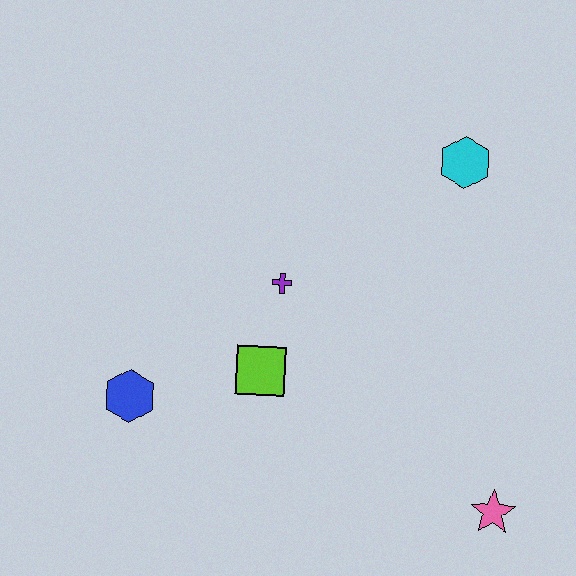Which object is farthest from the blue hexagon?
The cyan hexagon is farthest from the blue hexagon.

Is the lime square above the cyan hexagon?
No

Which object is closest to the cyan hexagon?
The purple cross is closest to the cyan hexagon.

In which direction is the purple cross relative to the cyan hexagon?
The purple cross is to the left of the cyan hexagon.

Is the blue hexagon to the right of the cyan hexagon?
No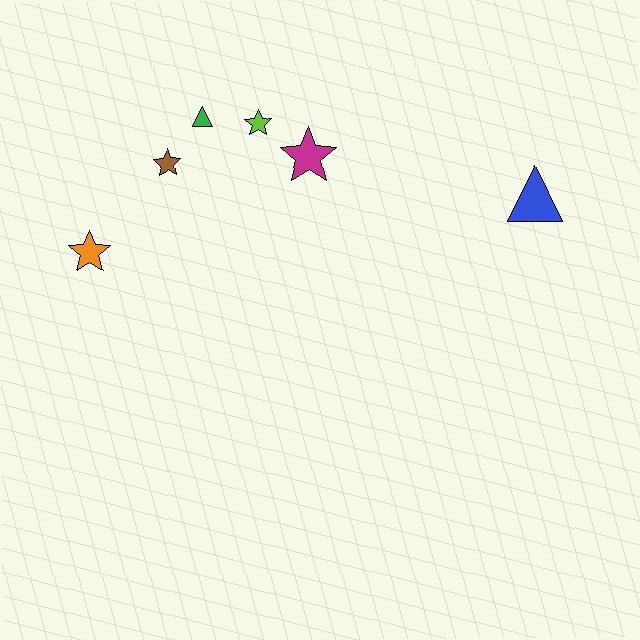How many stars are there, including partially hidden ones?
There are 4 stars.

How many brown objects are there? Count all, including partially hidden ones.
There is 1 brown object.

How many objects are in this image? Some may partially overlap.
There are 6 objects.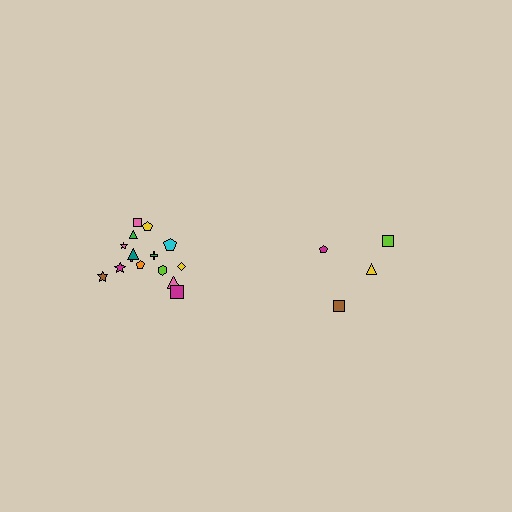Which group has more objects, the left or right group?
The left group.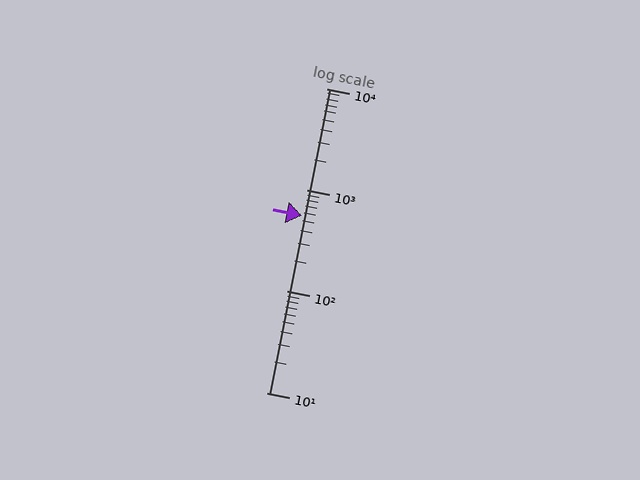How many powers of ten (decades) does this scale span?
The scale spans 3 decades, from 10 to 10000.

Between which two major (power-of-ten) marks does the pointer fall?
The pointer is between 100 and 1000.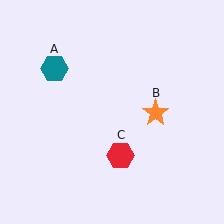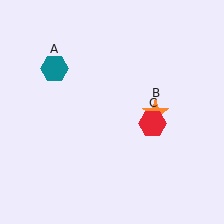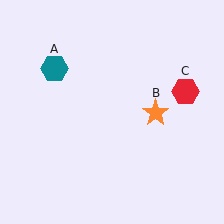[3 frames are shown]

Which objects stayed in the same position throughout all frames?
Teal hexagon (object A) and orange star (object B) remained stationary.